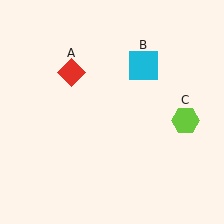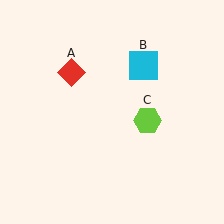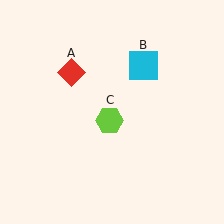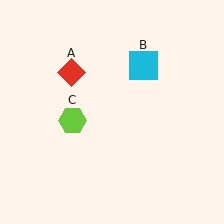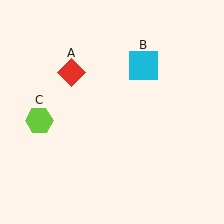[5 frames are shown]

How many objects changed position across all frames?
1 object changed position: lime hexagon (object C).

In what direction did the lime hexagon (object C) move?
The lime hexagon (object C) moved left.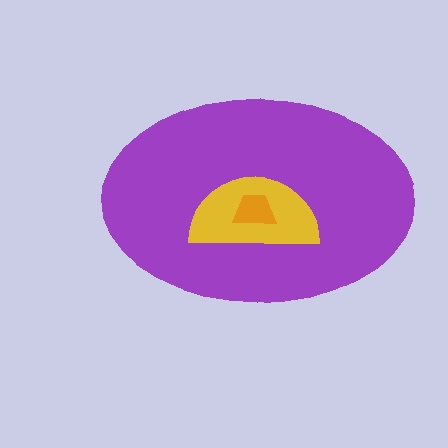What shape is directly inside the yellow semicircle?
The orange trapezoid.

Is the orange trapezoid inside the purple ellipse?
Yes.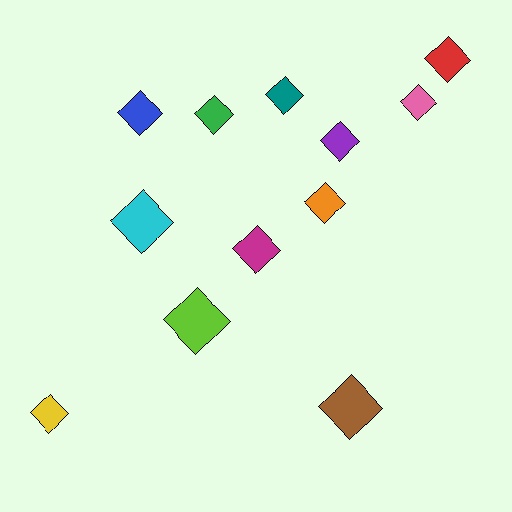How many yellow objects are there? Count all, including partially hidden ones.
There is 1 yellow object.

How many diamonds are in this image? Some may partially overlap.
There are 12 diamonds.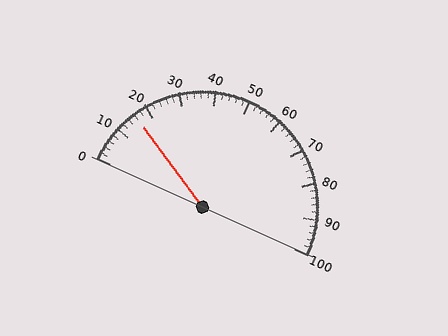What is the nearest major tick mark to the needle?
The nearest major tick mark is 20.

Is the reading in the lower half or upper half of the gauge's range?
The reading is in the lower half of the range (0 to 100).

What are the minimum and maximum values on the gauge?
The gauge ranges from 0 to 100.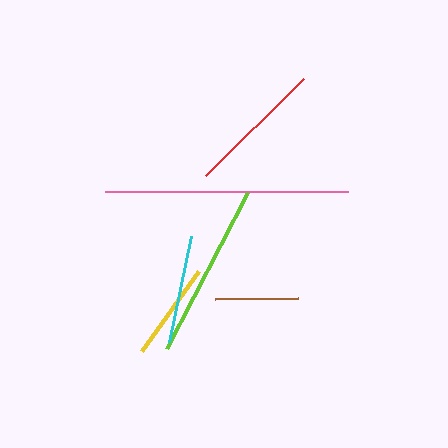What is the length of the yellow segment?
The yellow segment is approximately 98 pixels long.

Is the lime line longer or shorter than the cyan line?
The lime line is longer than the cyan line.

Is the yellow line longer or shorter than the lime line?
The lime line is longer than the yellow line.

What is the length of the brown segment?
The brown segment is approximately 83 pixels long.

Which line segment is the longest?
The pink line is the longest at approximately 243 pixels.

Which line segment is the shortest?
The brown line is the shortest at approximately 83 pixels.